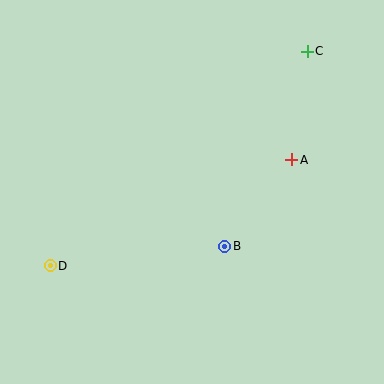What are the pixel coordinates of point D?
Point D is at (50, 266).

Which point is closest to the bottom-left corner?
Point D is closest to the bottom-left corner.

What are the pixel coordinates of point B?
Point B is at (225, 246).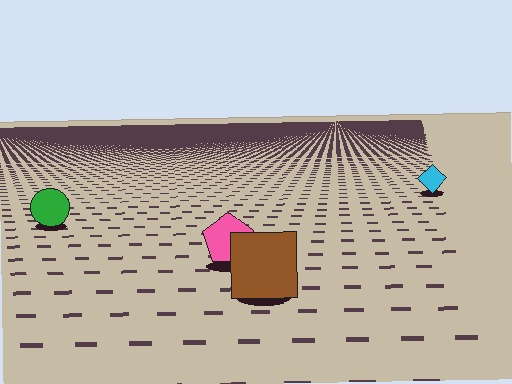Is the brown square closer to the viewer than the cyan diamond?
Yes. The brown square is closer — you can tell from the texture gradient: the ground texture is coarser near it.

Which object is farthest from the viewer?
The cyan diamond is farthest from the viewer. It appears smaller and the ground texture around it is denser.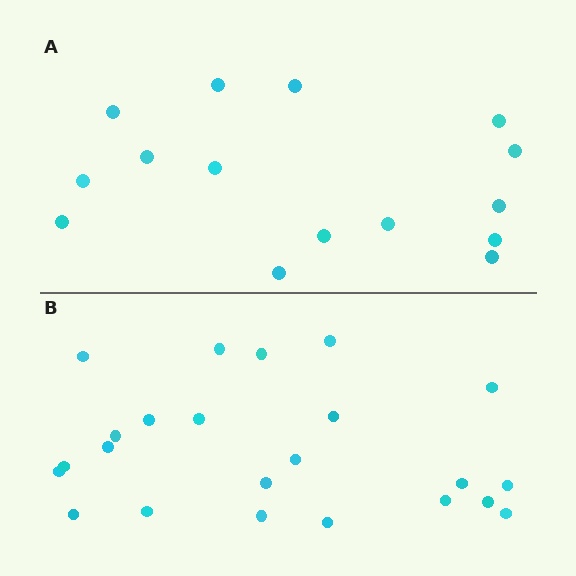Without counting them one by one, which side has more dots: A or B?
Region B (the bottom region) has more dots.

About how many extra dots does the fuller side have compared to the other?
Region B has roughly 8 or so more dots than region A.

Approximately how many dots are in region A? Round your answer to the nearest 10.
About 20 dots. (The exact count is 15, which rounds to 20.)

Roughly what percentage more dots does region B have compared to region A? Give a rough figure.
About 55% more.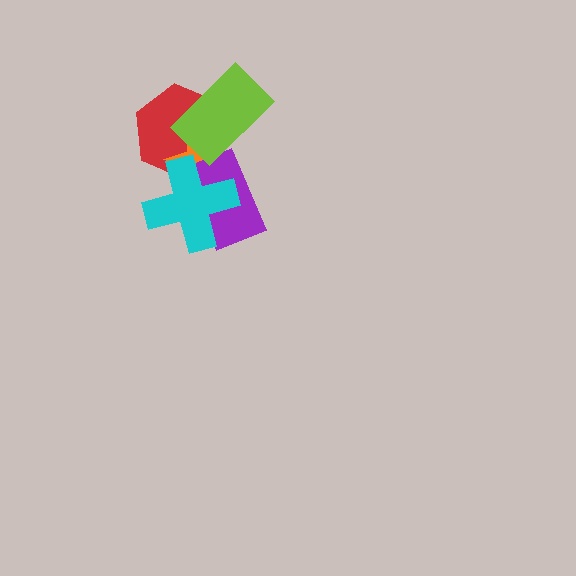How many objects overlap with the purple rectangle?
3 objects overlap with the purple rectangle.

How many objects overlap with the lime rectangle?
2 objects overlap with the lime rectangle.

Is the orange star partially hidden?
Yes, it is partially covered by another shape.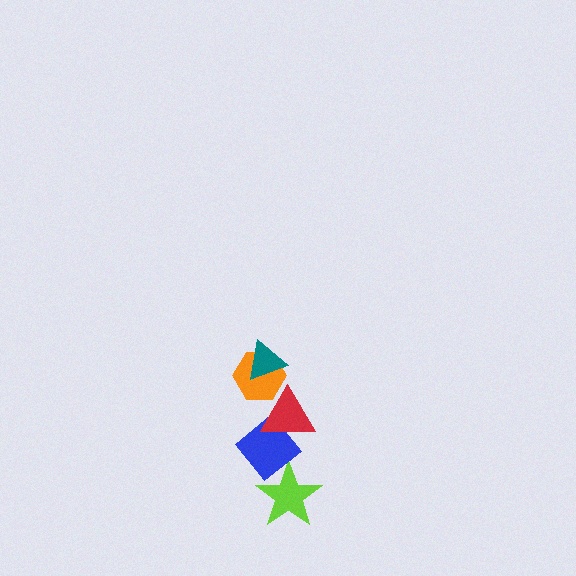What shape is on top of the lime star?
The blue diamond is on top of the lime star.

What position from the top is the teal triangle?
The teal triangle is 1st from the top.